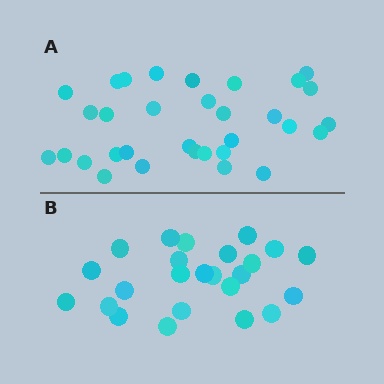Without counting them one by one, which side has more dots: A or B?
Region A (the top region) has more dots.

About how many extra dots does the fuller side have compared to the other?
Region A has roughly 8 or so more dots than region B.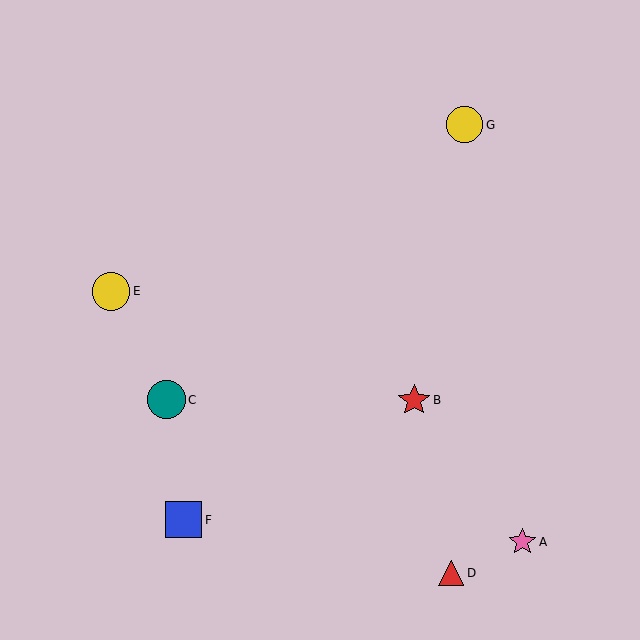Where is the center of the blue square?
The center of the blue square is at (184, 520).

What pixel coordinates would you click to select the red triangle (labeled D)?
Click at (451, 573) to select the red triangle D.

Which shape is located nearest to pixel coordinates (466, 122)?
The yellow circle (labeled G) at (464, 125) is nearest to that location.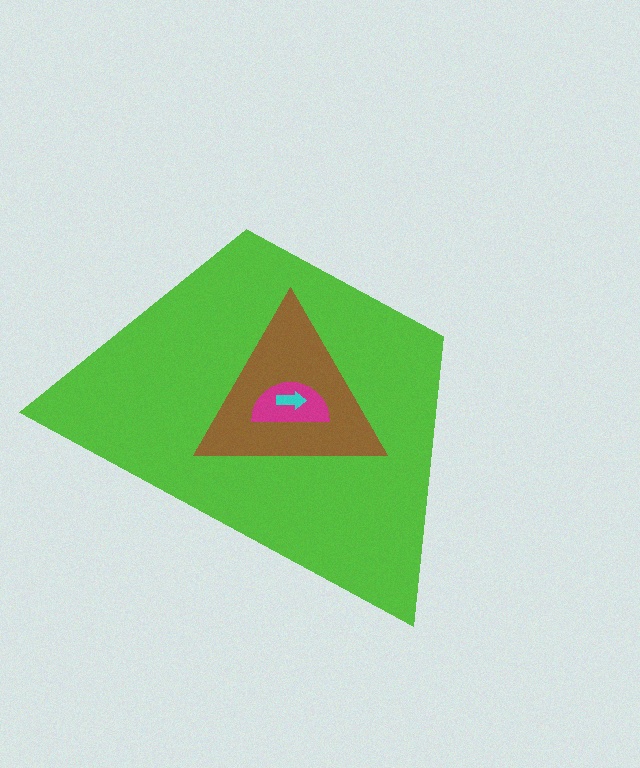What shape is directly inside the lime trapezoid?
The brown triangle.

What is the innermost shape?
The cyan arrow.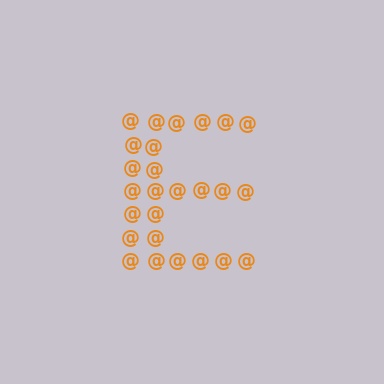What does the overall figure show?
The overall figure shows the letter E.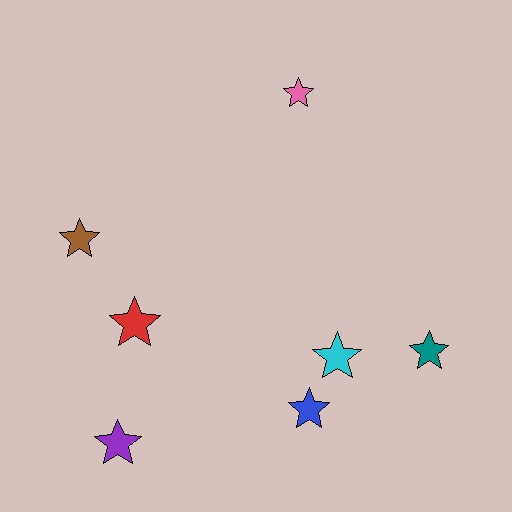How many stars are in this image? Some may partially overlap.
There are 7 stars.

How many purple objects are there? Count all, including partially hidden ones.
There is 1 purple object.